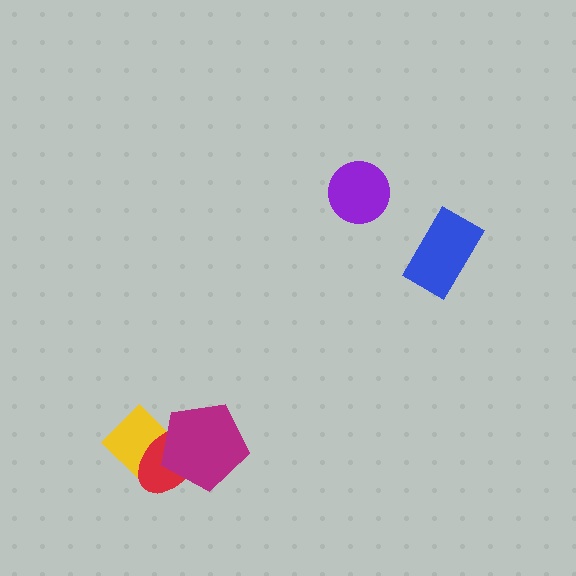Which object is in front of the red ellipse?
The magenta pentagon is in front of the red ellipse.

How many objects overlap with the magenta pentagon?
2 objects overlap with the magenta pentagon.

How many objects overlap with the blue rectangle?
0 objects overlap with the blue rectangle.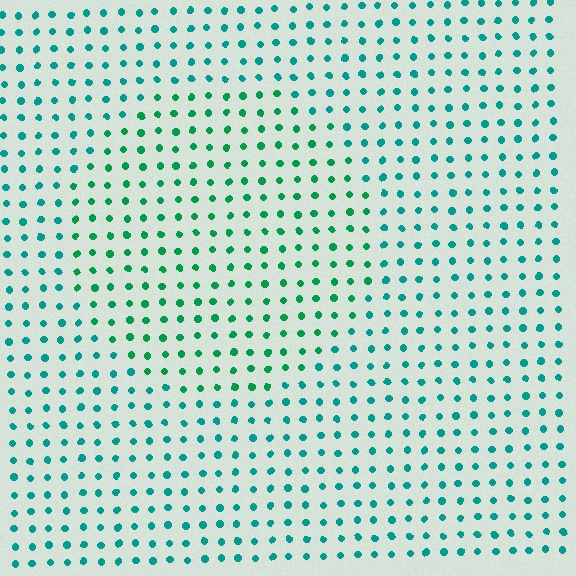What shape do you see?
I see a circle.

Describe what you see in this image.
The image is filled with small teal elements in a uniform arrangement. A circle-shaped region is visible where the elements are tinted to a slightly different hue, forming a subtle color boundary.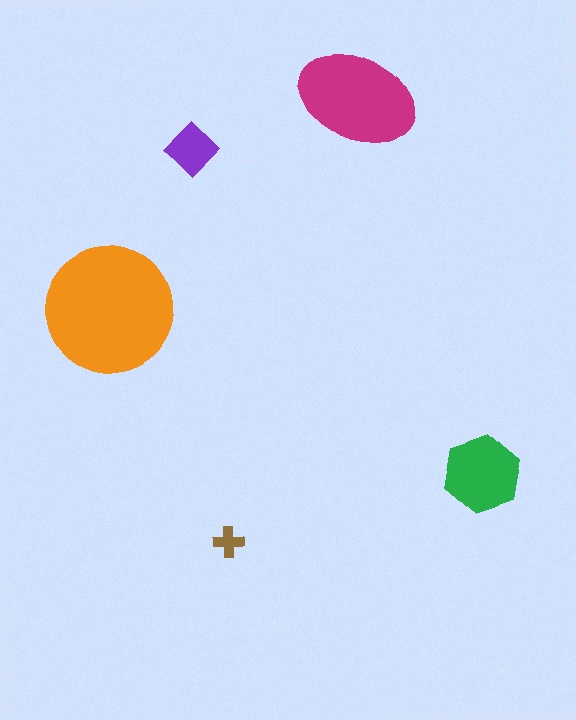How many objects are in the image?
There are 5 objects in the image.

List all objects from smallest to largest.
The brown cross, the purple diamond, the green hexagon, the magenta ellipse, the orange circle.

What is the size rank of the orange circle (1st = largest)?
1st.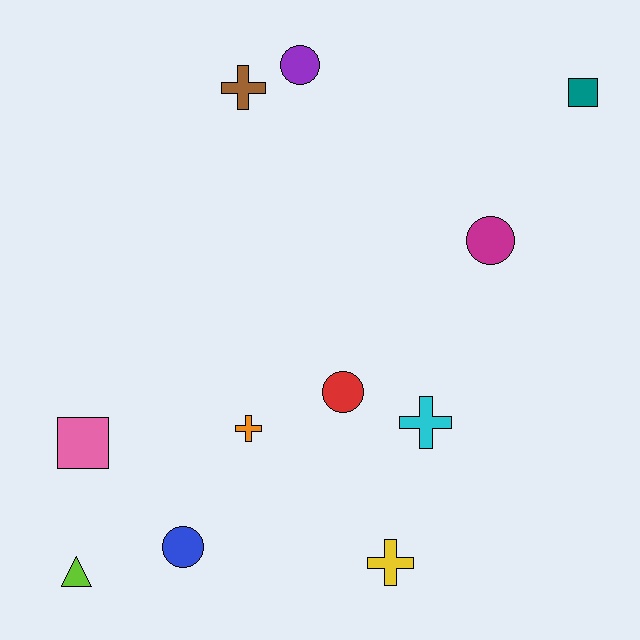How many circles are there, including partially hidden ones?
There are 4 circles.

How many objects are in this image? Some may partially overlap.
There are 11 objects.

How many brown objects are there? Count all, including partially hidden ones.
There is 1 brown object.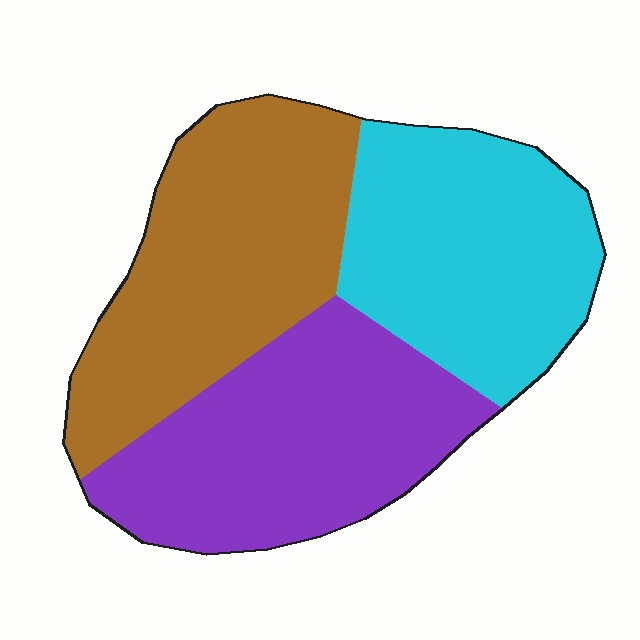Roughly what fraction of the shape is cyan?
Cyan takes up between a sixth and a third of the shape.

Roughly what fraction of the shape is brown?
Brown covers around 35% of the shape.